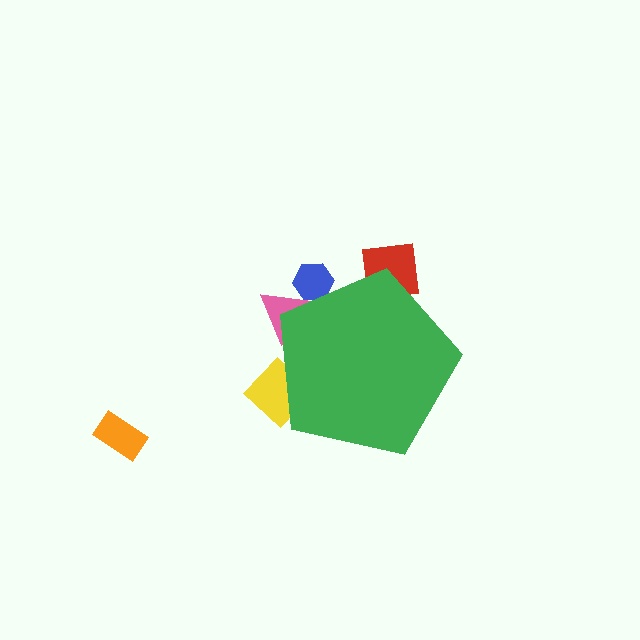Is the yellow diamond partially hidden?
Yes, the yellow diamond is partially hidden behind the green pentagon.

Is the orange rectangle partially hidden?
No, the orange rectangle is fully visible.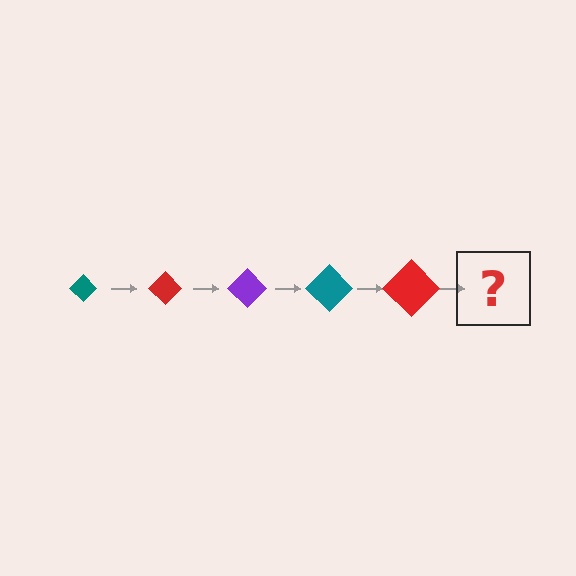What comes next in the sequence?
The next element should be a purple diamond, larger than the previous one.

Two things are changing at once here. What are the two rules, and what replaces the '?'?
The two rules are that the diamond grows larger each step and the color cycles through teal, red, and purple. The '?' should be a purple diamond, larger than the previous one.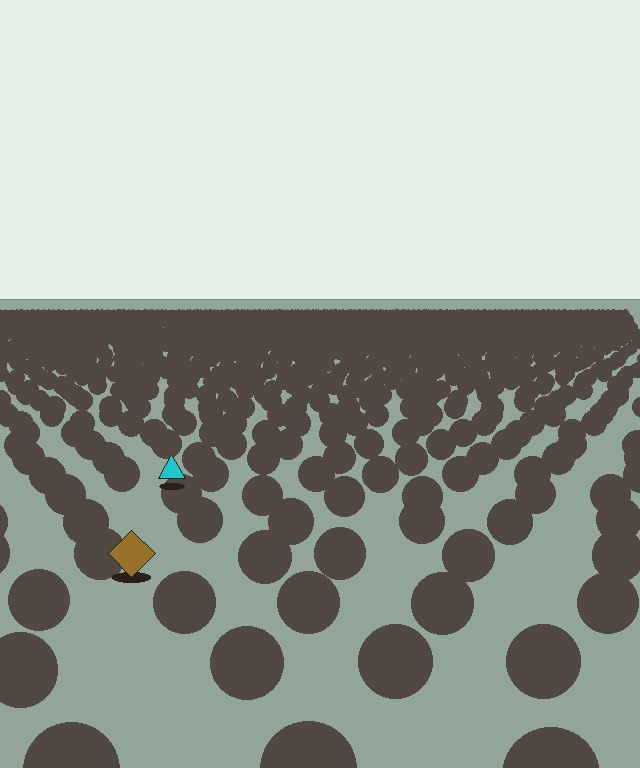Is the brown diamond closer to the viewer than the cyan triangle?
Yes. The brown diamond is closer — you can tell from the texture gradient: the ground texture is coarser near it.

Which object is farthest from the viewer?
The cyan triangle is farthest from the viewer. It appears smaller and the ground texture around it is denser.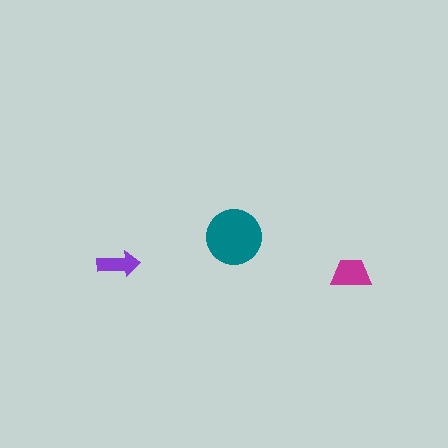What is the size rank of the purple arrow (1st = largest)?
3rd.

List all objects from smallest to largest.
The purple arrow, the magenta trapezoid, the teal circle.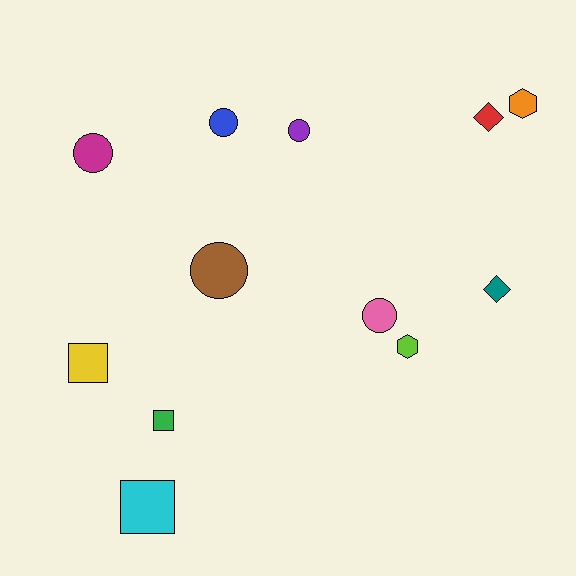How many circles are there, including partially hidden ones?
There are 5 circles.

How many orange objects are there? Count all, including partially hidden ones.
There is 1 orange object.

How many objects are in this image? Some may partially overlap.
There are 12 objects.